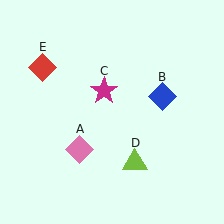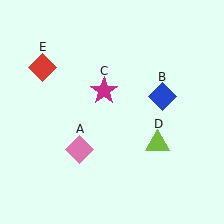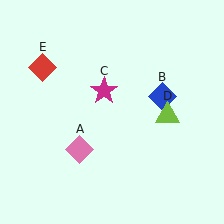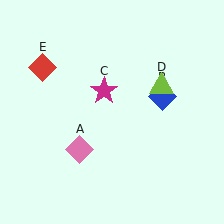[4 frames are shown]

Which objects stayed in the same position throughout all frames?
Pink diamond (object A) and blue diamond (object B) and magenta star (object C) and red diamond (object E) remained stationary.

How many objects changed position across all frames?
1 object changed position: lime triangle (object D).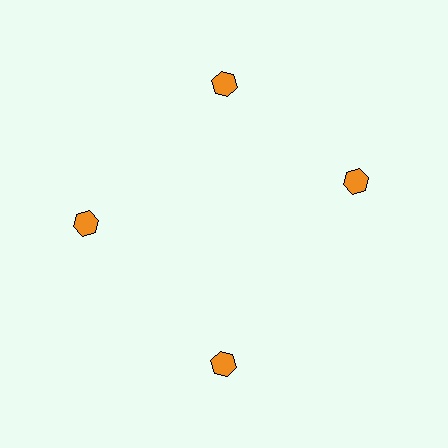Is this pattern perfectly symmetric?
No. The 4 orange hexagons are arranged in a ring, but one element near the 3 o'clock position is rotated out of alignment along the ring, breaking the 4-fold rotational symmetry.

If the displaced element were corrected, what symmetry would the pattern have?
It would have 4-fold rotational symmetry — the pattern would map onto itself every 90 degrees.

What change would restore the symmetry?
The symmetry would be restored by rotating it back into even spacing with its neighbors so that all 4 hexagons sit at equal angles and equal distance from the center.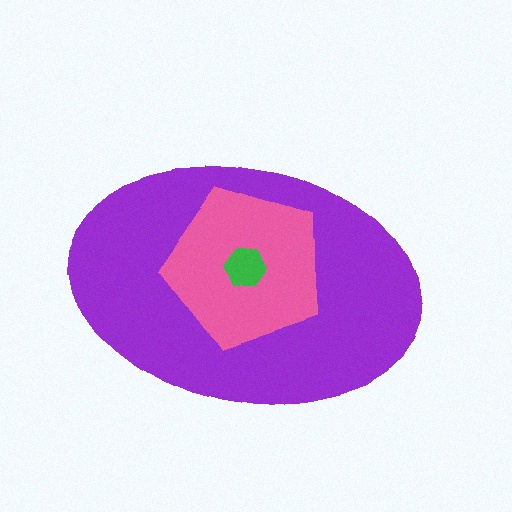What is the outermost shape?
The purple ellipse.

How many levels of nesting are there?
3.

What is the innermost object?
The green hexagon.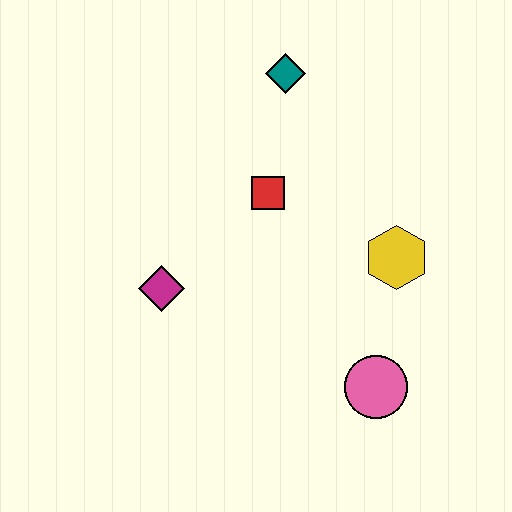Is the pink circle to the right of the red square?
Yes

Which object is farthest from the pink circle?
The teal diamond is farthest from the pink circle.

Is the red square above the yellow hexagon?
Yes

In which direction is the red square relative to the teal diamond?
The red square is below the teal diamond.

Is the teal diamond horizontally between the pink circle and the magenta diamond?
Yes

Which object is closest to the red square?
The teal diamond is closest to the red square.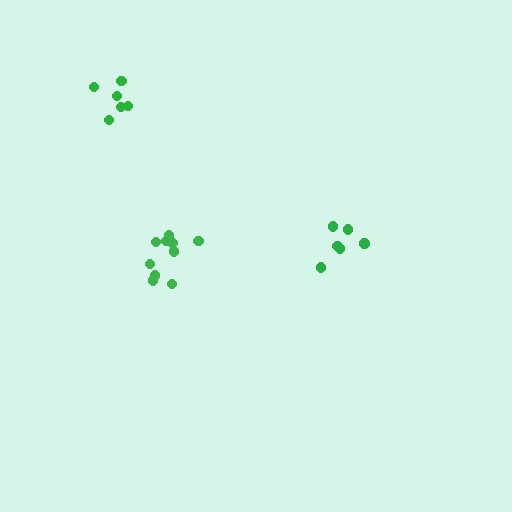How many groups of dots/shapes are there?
There are 3 groups.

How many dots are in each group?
Group 1: 6 dots, Group 2: 10 dots, Group 3: 6 dots (22 total).